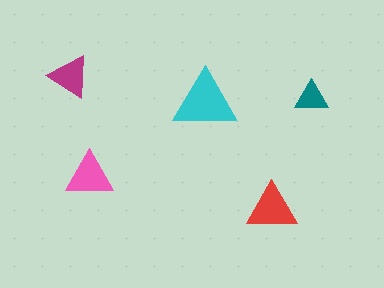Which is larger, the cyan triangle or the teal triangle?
The cyan one.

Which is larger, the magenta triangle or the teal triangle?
The magenta one.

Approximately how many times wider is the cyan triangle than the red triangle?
About 1.5 times wider.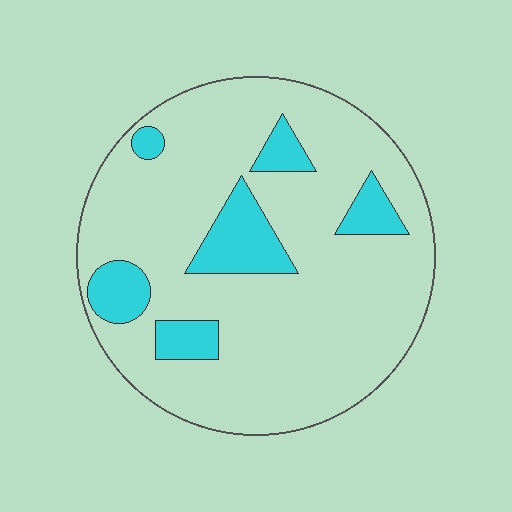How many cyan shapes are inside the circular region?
6.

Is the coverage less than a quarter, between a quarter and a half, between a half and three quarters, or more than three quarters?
Less than a quarter.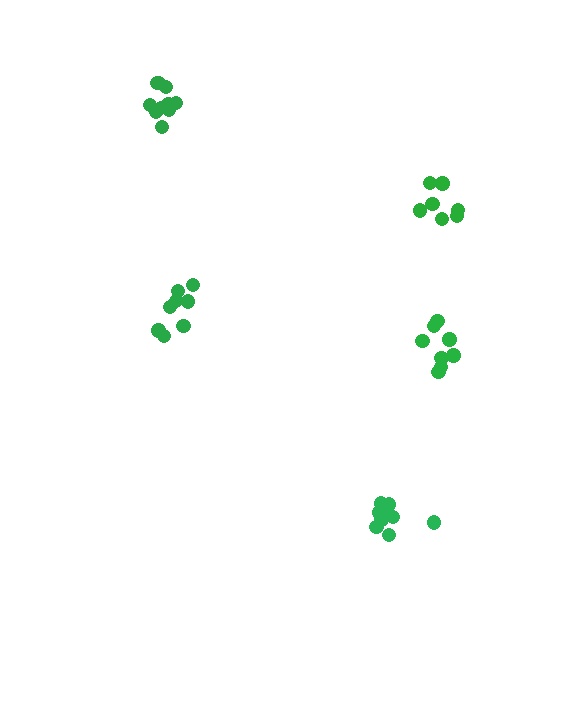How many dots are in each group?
Group 1: 8 dots, Group 2: 10 dots, Group 3: 7 dots, Group 4: 10 dots, Group 5: 8 dots (43 total).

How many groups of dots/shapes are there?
There are 5 groups.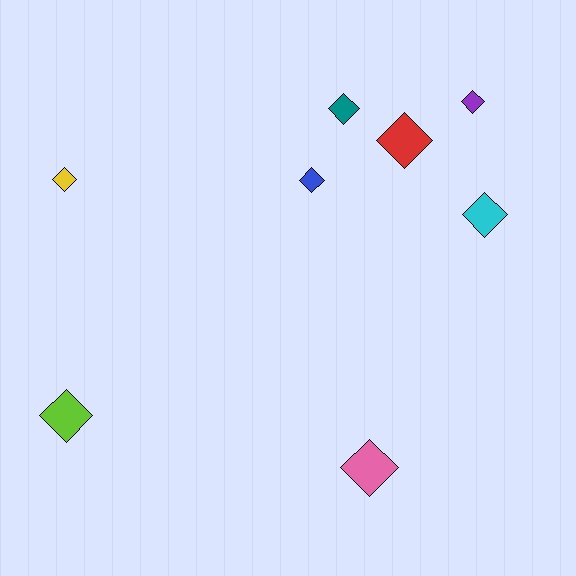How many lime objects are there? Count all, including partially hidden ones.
There is 1 lime object.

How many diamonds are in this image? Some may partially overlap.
There are 8 diamonds.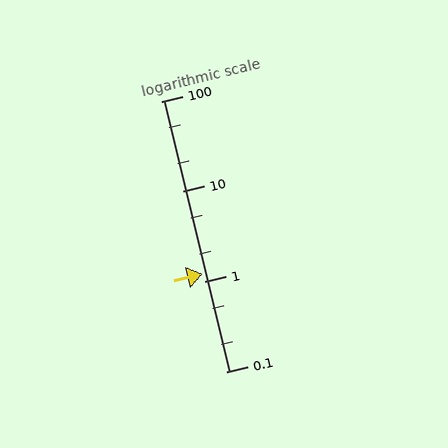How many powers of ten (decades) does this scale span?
The scale spans 3 decades, from 0.1 to 100.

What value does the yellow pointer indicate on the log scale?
The pointer indicates approximately 1.2.